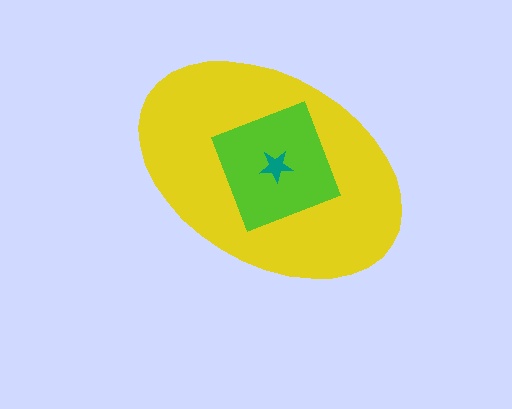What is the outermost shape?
The yellow ellipse.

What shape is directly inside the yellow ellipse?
The lime diamond.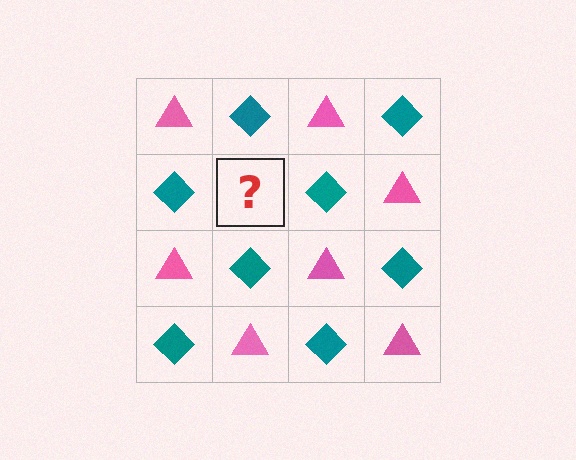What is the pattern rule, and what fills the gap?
The rule is that it alternates pink triangle and teal diamond in a checkerboard pattern. The gap should be filled with a pink triangle.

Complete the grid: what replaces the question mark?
The question mark should be replaced with a pink triangle.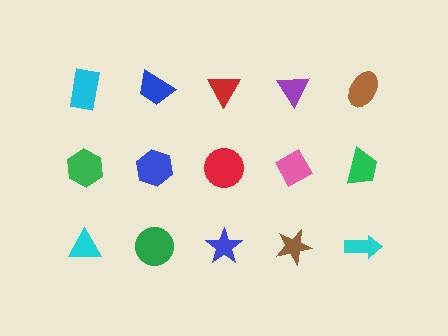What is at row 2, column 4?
A pink diamond.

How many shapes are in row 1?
5 shapes.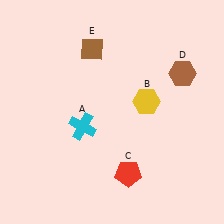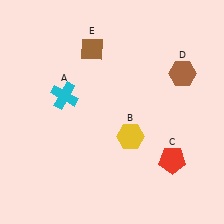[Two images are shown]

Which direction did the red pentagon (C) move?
The red pentagon (C) moved right.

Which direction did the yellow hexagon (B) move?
The yellow hexagon (B) moved down.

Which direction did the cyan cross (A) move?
The cyan cross (A) moved up.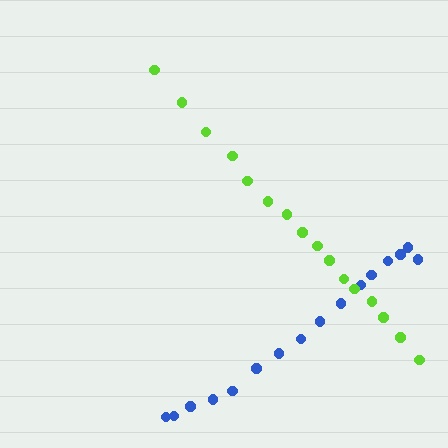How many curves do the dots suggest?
There are 2 distinct paths.